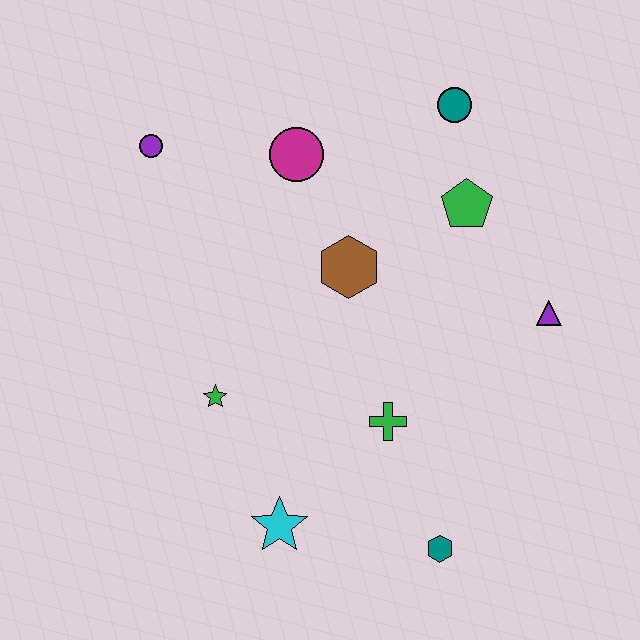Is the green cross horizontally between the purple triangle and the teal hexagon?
No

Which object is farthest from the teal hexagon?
The purple circle is farthest from the teal hexagon.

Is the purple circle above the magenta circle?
Yes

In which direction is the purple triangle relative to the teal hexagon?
The purple triangle is above the teal hexagon.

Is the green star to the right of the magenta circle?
No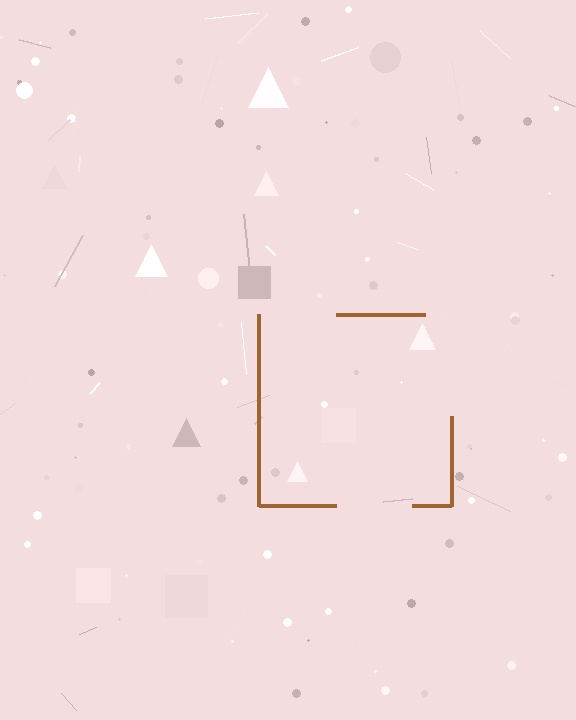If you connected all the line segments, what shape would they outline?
They would outline a square.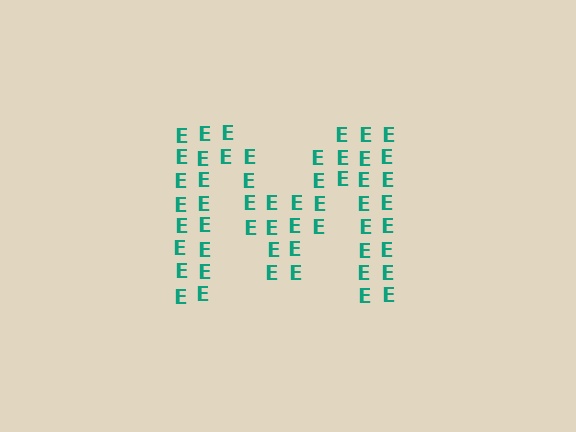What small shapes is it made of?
It is made of small letter E's.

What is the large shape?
The large shape is the letter M.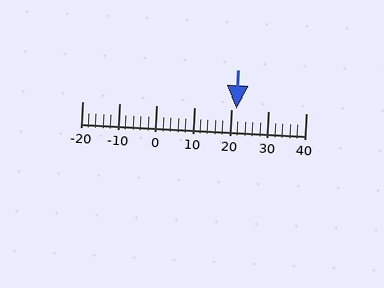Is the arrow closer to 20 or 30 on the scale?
The arrow is closer to 20.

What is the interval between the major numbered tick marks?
The major tick marks are spaced 10 units apart.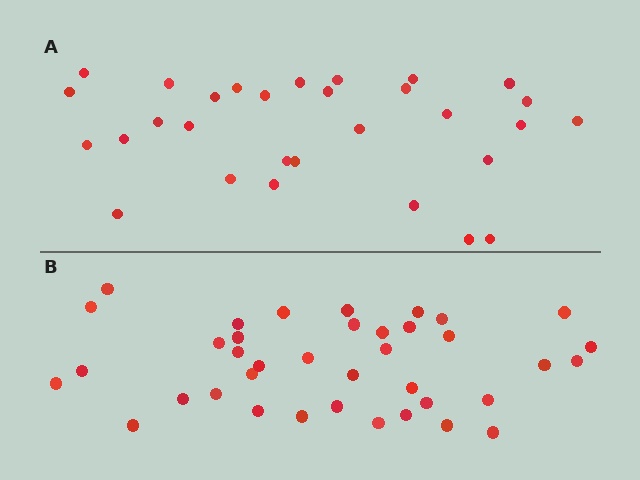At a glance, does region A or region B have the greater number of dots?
Region B (the bottom region) has more dots.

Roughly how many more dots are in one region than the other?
Region B has roughly 8 or so more dots than region A.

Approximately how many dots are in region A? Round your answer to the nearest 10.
About 30 dots.